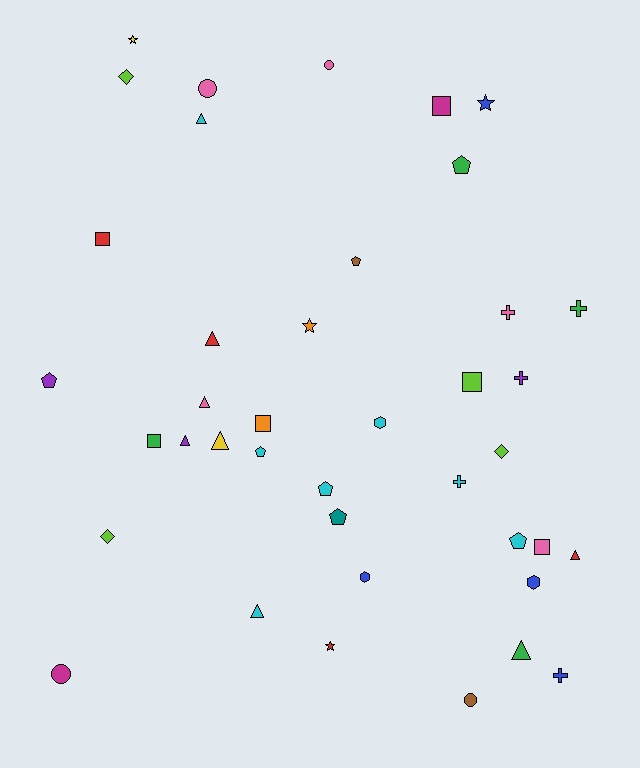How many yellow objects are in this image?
There are 2 yellow objects.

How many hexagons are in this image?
There are 3 hexagons.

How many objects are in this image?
There are 40 objects.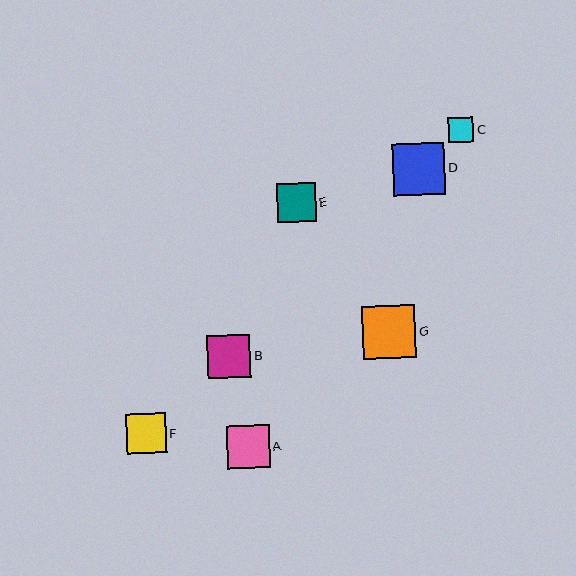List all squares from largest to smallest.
From largest to smallest: G, D, B, A, F, E, C.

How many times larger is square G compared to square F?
Square G is approximately 1.3 times the size of square F.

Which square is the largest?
Square G is the largest with a size of approximately 53 pixels.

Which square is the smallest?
Square C is the smallest with a size of approximately 25 pixels.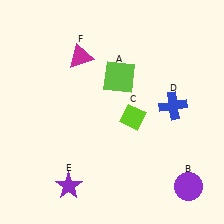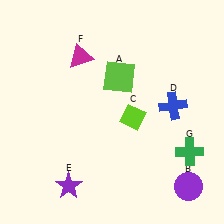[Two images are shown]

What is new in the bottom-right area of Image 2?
A green cross (G) was added in the bottom-right area of Image 2.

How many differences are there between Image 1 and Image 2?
There is 1 difference between the two images.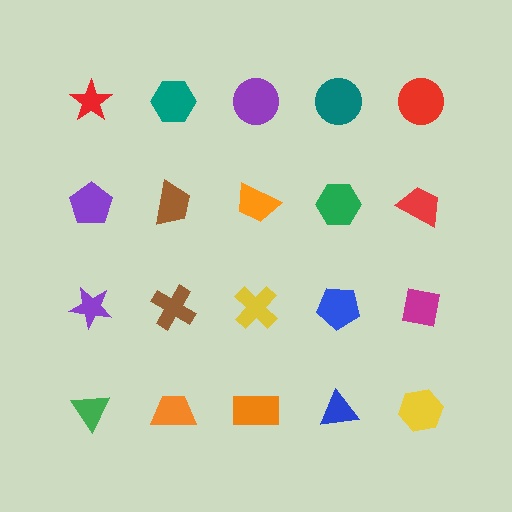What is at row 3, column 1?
A purple star.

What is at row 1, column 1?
A red star.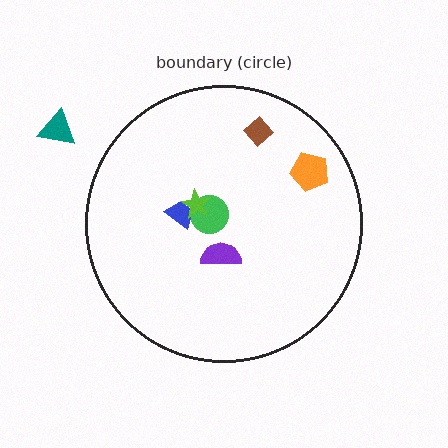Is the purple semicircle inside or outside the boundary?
Inside.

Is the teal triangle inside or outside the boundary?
Outside.